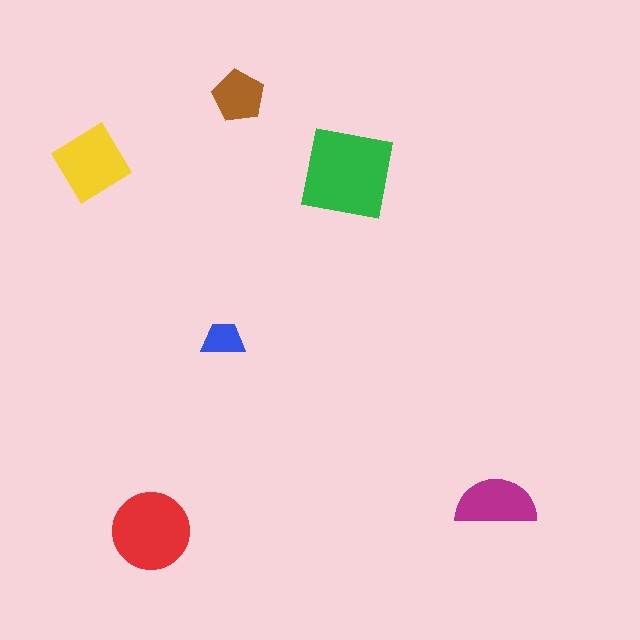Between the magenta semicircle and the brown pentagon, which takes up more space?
The magenta semicircle.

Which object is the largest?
The green square.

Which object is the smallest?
The blue trapezoid.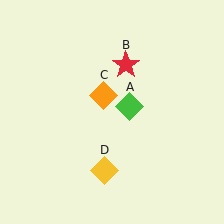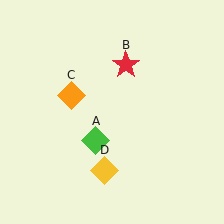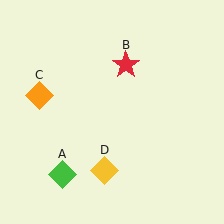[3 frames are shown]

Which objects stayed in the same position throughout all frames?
Red star (object B) and yellow diamond (object D) remained stationary.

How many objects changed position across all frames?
2 objects changed position: green diamond (object A), orange diamond (object C).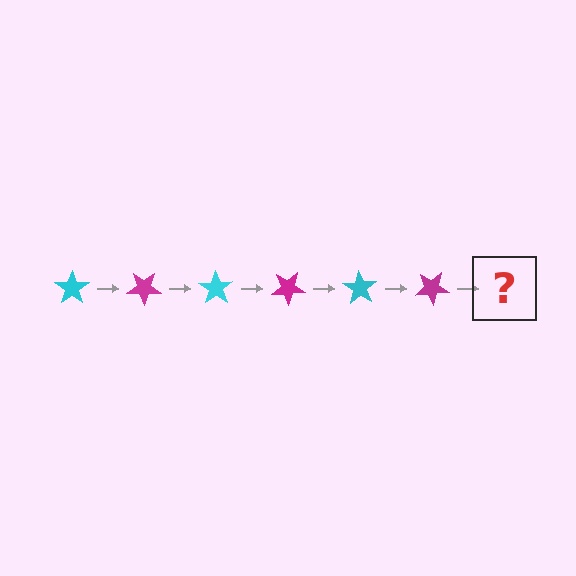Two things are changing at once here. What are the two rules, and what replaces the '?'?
The two rules are that it rotates 35 degrees each step and the color cycles through cyan and magenta. The '?' should be a cyan star, rotated 210 degrees from the start.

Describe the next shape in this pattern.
It should be a cyan star, rotated 210 degrees from the start.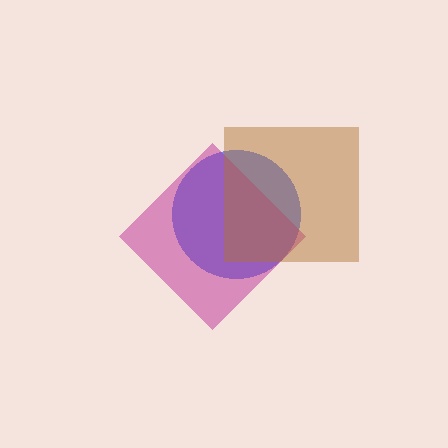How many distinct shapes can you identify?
There are 3 distinct shapes: a blue circle, a magenta diamond, a brown square.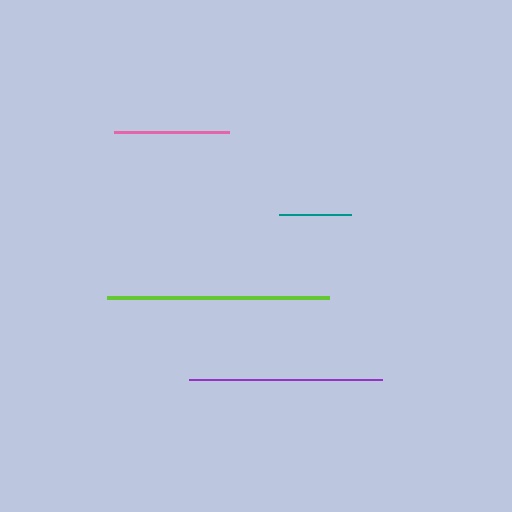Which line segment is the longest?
The lime line is the longest at approximately 222 pixels.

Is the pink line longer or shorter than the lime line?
The lime line is longer than the pink line.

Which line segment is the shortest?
The teal line is the shortest at approximately 72 pixels.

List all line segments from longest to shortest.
From longest to shortest: lime, purple, pink, teal.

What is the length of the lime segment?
The lime segment is approximately 222 pixels long.